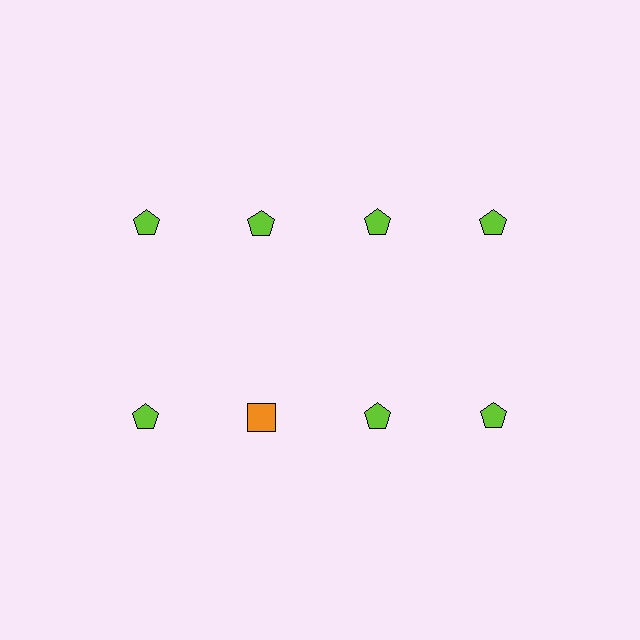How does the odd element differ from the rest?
It differs in both color (orange instead of lime) and shape (square instead of pentagon).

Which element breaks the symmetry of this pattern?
The orange square in the second row, second from left column breaks the symmetry. All other shapes are lime pentagons.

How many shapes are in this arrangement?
There are 8 shapes arranged in a grid pattern.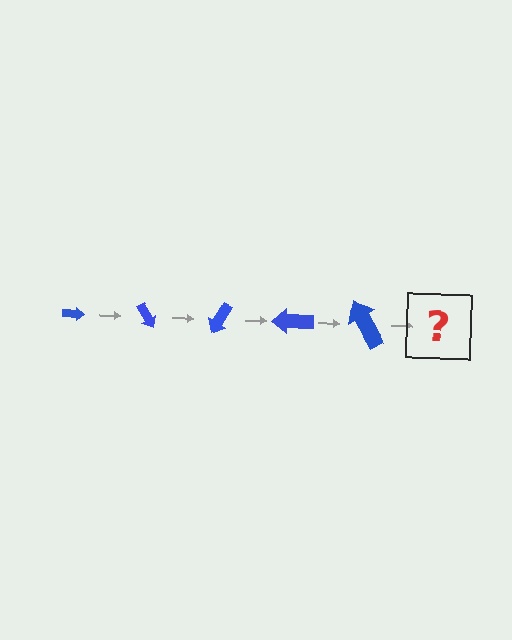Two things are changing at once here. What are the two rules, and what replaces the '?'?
The two rules are that the arrow grows larger each step and it rotates 60 degrees each step. The '?' should be an arrow, larger than the previous one and rotated 300 degrees from the start.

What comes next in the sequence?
The next element should be an arrow, larger than the previous one and rotated 300 degrees from the start.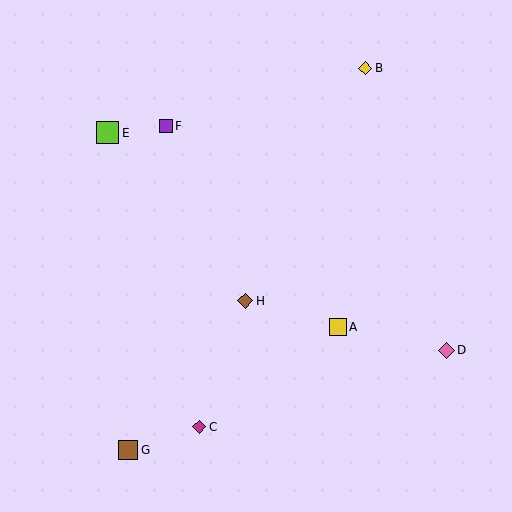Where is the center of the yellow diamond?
The center of the yellow diamond is at (365, 68).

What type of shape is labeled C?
Shape C is a magenta diamond.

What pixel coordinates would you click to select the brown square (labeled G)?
Click at (128, 450) to select the brown square G.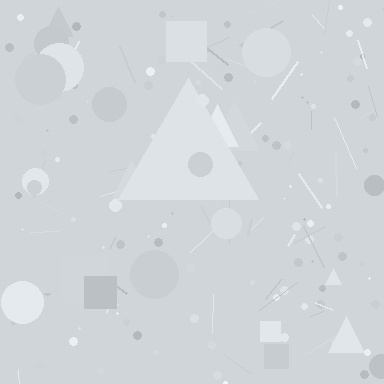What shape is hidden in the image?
A triangle is hidden in the image.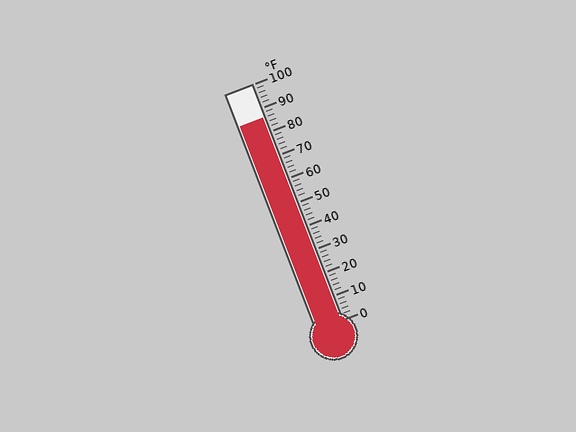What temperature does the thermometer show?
The thermometer shows approximately 86°F.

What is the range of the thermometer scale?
The thermometer scale ranges from 0°F to 100°F.